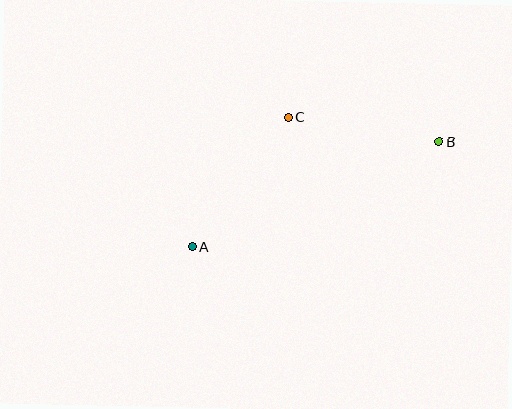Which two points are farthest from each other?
Points A and B are farthest from each other.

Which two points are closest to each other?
Points B and C are closest to each other.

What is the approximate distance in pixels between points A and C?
The distance between A and C is approximately 161 pixels.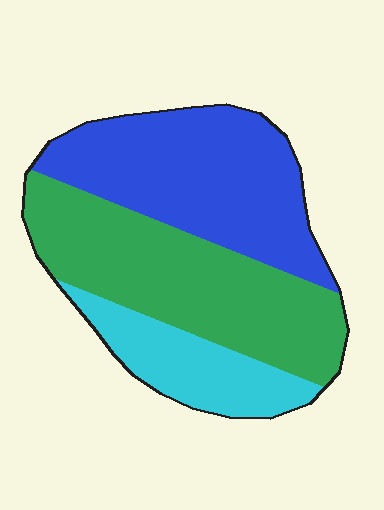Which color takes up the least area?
Cyan, at roughly 20%.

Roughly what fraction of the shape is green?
Green takes up about two fifths (2/5) of the shape.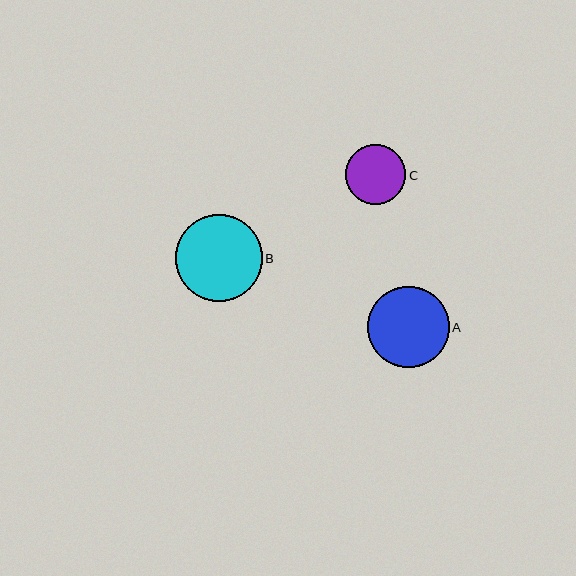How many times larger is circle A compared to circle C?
Circle A is approximately 1.3 times the size of circle C.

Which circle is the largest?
Circle B is the largest with a size of approximately 87 pixels.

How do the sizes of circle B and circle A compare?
Circle B and circle A are approximately the same size.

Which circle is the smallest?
Circle C is the smallest with a size of approximately 60 pixels.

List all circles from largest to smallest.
From largest to smallest: B, A, C.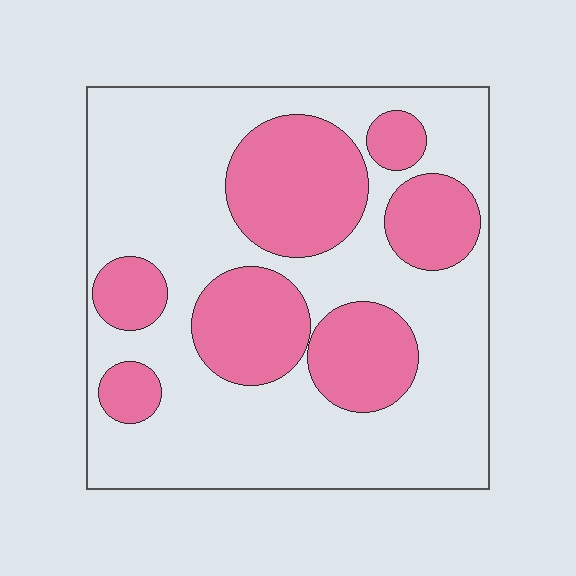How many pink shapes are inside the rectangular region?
7.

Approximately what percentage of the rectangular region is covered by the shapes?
Approximately 35%.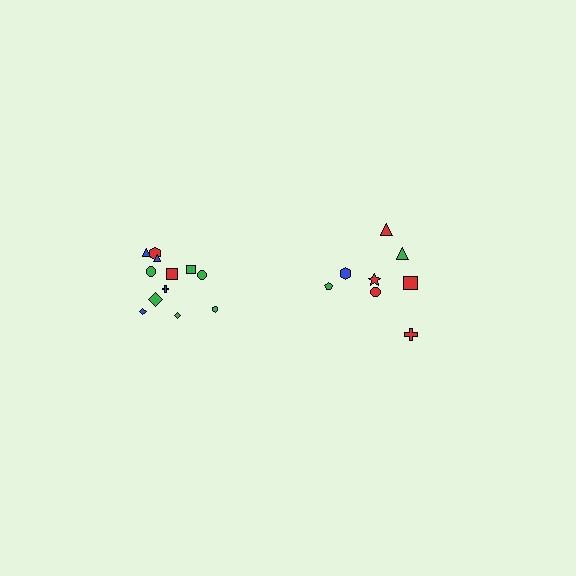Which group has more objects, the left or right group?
The left group.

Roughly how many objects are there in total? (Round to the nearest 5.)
Roughly 20 objects in total.